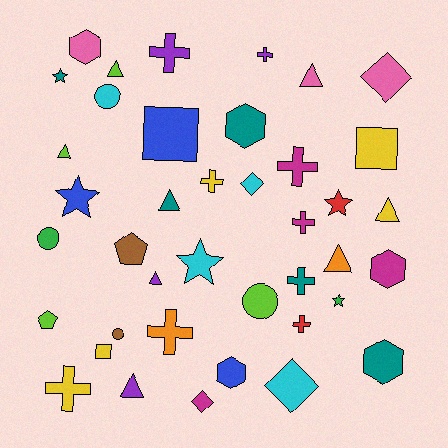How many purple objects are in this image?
There are 4 purple objects.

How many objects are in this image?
There are 40 objects.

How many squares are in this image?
There are 3 squares.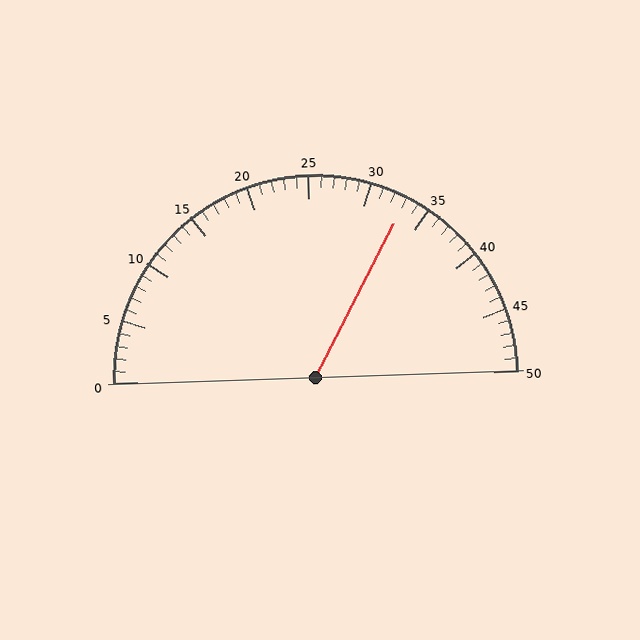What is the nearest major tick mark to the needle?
The nearest major tick mark is 35.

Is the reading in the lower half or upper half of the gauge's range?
The reading is in the upper half of the range (0 to 50).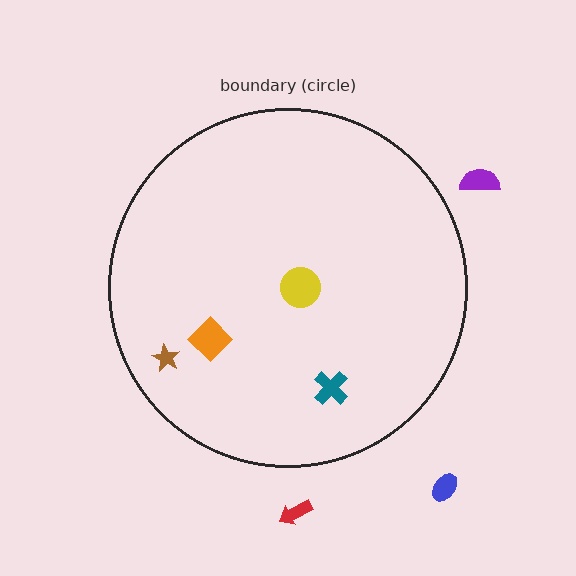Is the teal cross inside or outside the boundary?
Inside.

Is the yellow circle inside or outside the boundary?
Inside.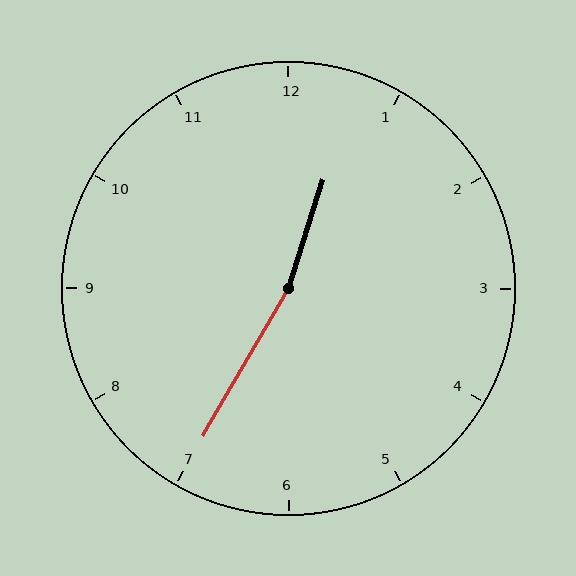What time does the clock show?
12:35.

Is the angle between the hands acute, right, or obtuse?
It is obtuse.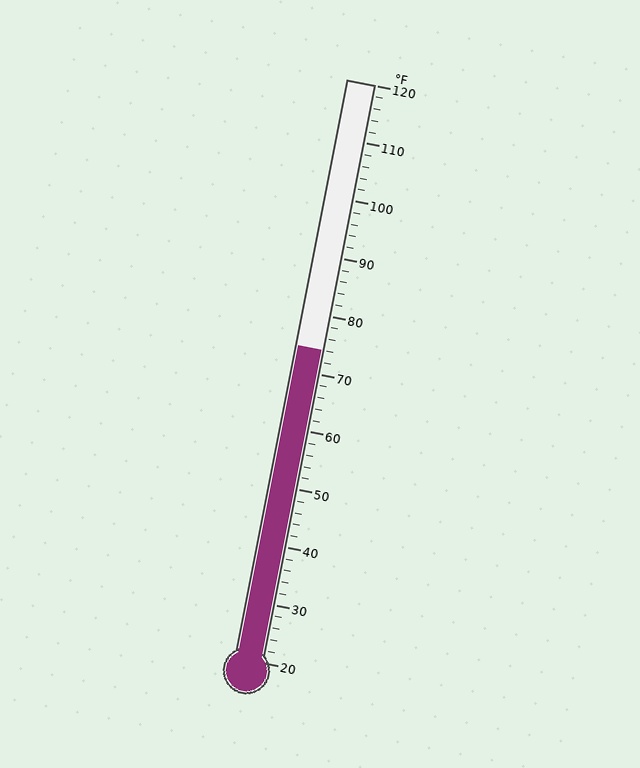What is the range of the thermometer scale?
The thermometer scale ranges from 20°F to 120°F.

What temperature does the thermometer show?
The thermometer shows approximately 74°F.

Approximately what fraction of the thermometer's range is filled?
The thermometer is filled to approximately 55% of its range.